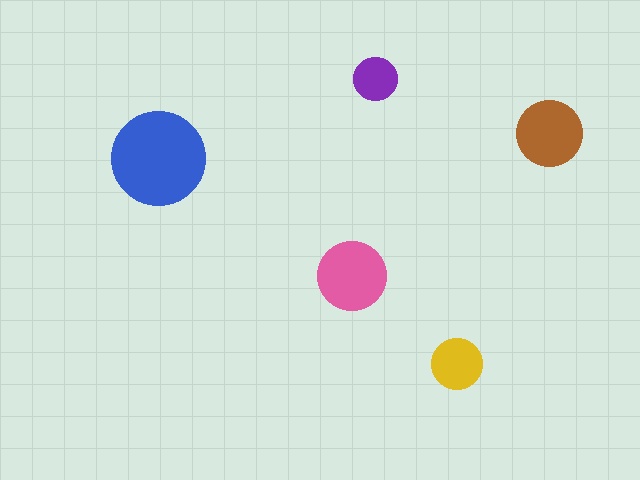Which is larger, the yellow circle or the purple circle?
The yellow one.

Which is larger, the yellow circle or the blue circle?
The blue one.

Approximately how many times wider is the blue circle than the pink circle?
About 1.5 times wider.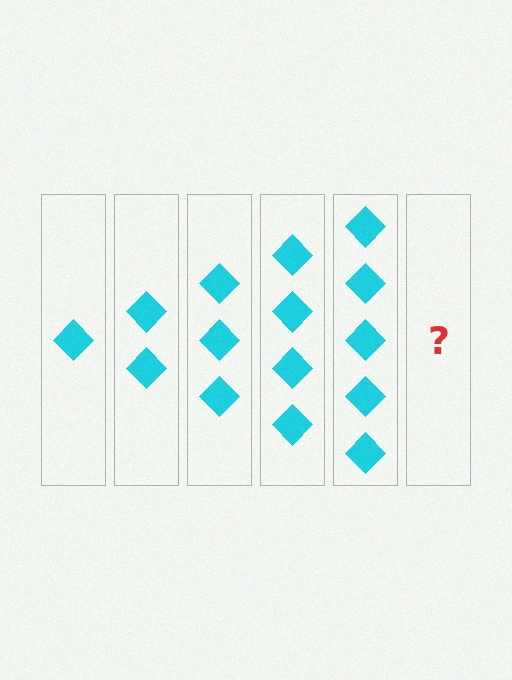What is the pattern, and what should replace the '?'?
The pattern is that each step adds one more diamond. The '?' should be 6 diamonds.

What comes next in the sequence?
The next element should be 6 diamonds.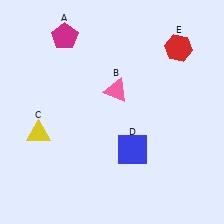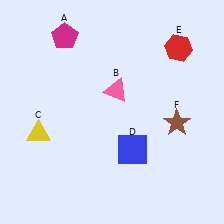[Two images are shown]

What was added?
A brown star (F) was added in Image 2.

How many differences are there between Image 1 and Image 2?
There is 1 difference between the two images.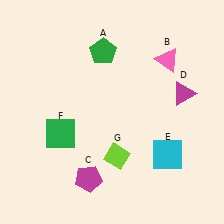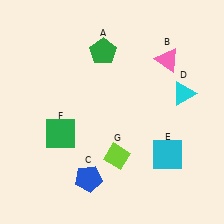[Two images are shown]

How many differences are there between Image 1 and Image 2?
There are 2 differences between the two images.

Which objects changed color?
C changed from magenta to blue. D changed from magenta to cyan.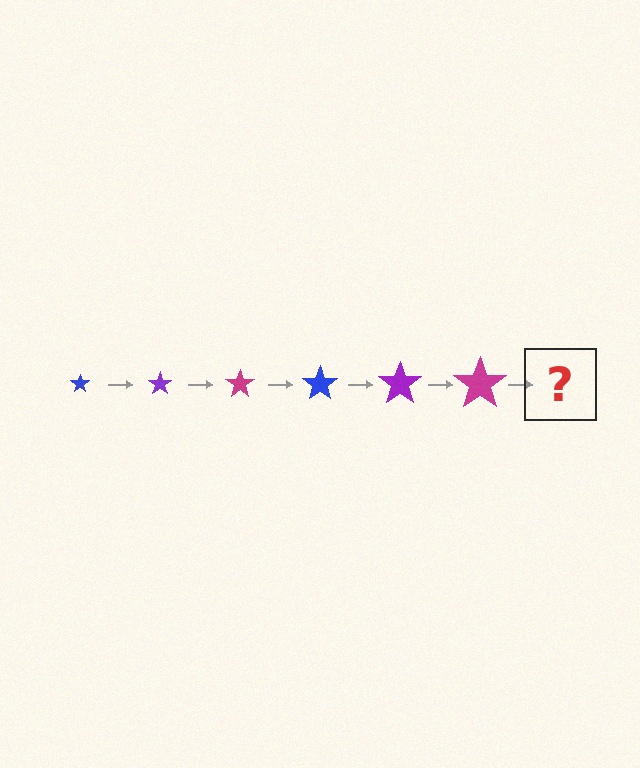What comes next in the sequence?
The next element should be a blue star, larger than the previous one.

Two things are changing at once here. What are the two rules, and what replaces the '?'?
The two rules are that the star grows larger each step and the color cycles through blue, purple, and magenta. The '?' should be a blue star, larger than the previous one.